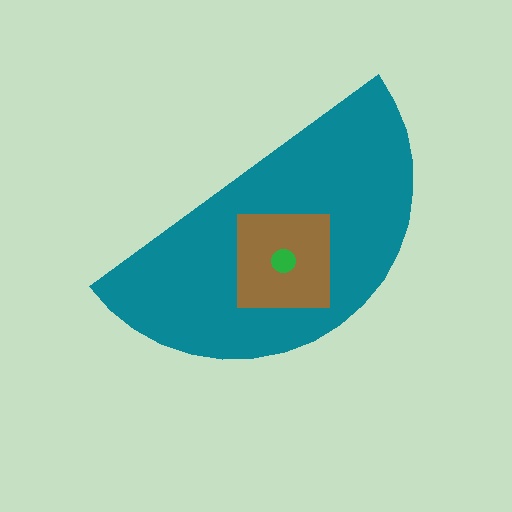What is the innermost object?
The green circle.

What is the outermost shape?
The teal semicircle.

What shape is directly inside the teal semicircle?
The brown square.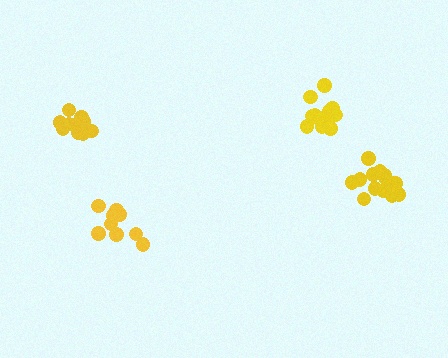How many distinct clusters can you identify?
There are 4 distinct clusters.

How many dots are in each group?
Group 1: 14 dots, Group 2: 12 dots, Group 3: 14 dots, Group 4: 10 dots (50 total).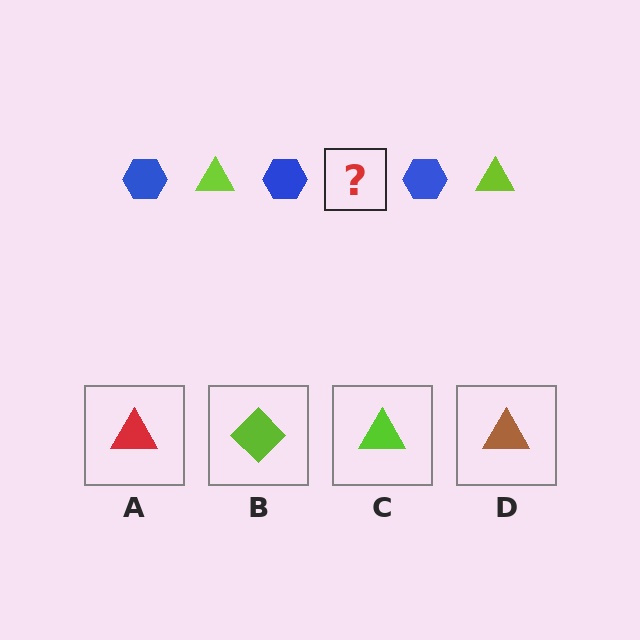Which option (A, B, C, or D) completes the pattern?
C.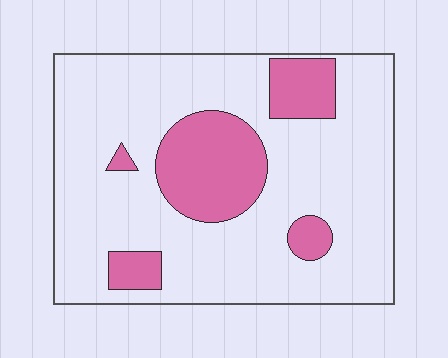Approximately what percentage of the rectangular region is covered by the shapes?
Approximately 20%.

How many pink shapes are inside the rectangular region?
5.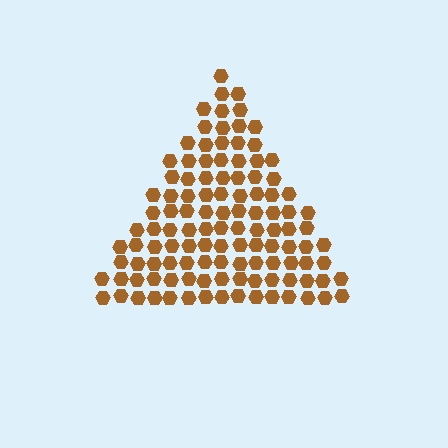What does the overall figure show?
The overall figure shows a triangle.